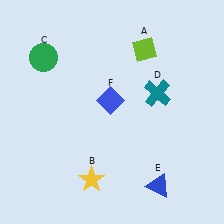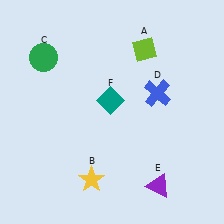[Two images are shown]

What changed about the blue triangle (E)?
In Image 1, E is blue. In Image 2, it changed to purple.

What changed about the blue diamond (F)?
In Image 1, F is blue. In Image 2, it changed to teal.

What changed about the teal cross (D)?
In Image 1, D is teal. In Image 2, it changed to blue.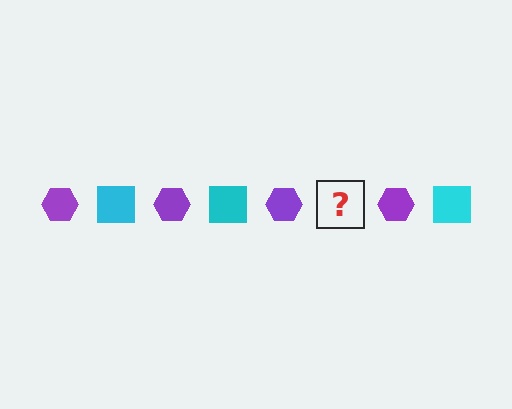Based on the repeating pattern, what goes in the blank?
The blank should be a cyan square.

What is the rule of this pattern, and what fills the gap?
The rule is that the pattern alternates between purple hexagon and cyan square. The gap should be filled with a cyan square.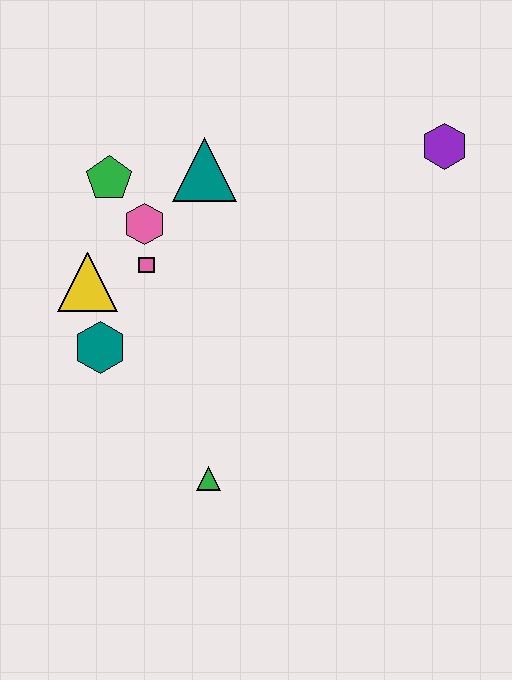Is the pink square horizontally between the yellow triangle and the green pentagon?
No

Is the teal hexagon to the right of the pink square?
No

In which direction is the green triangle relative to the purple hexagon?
The green triangle is below the purple hexagon.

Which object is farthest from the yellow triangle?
The purple hexagon is farthest from the yellow triangle.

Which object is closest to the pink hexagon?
The pink square is closest to the pink hexagon.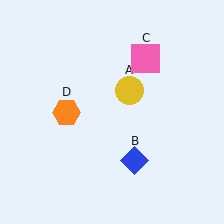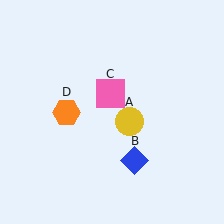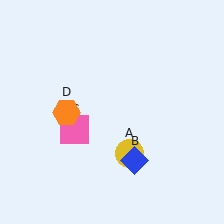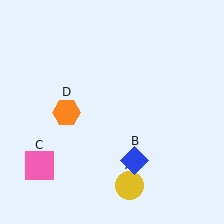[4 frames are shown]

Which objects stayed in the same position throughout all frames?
Blue diamond (object B) and orange hexagon (object D) remained stationary.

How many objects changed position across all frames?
2 objects changed position: yellow circle (object A), pink square (object C).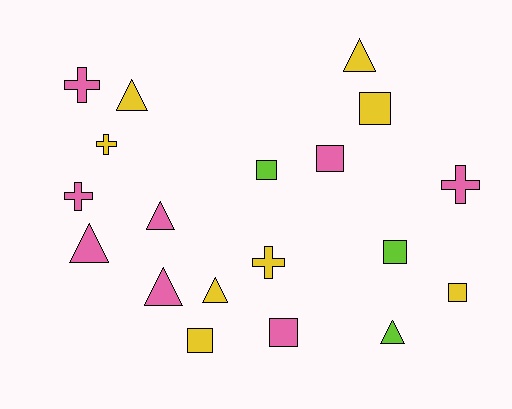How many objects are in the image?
There are 19 objects.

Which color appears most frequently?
Yellow, with 8 objects.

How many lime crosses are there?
There are no lime crosses.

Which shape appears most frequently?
Square, with 7 objects.